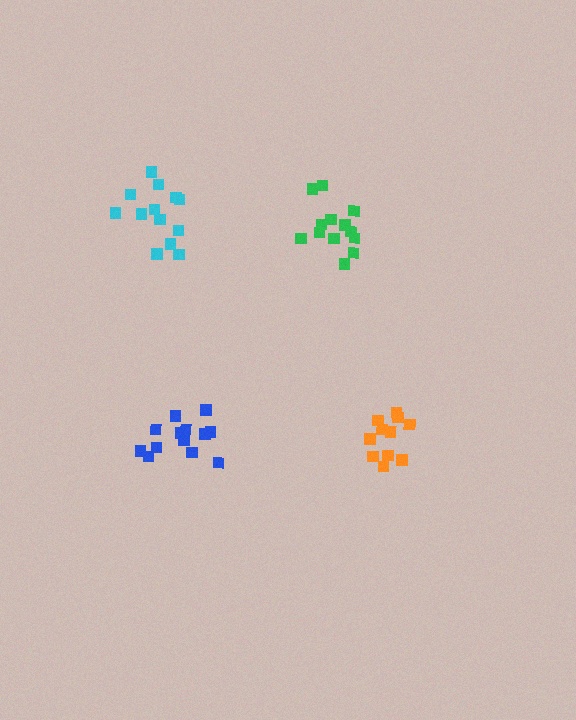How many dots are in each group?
Group 1: 13 dots, Group 2: 11 dots, Group 3: 13 dots, Group 4: 13 dots (50 total).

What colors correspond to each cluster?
The clusters are colored: blue, orange, cyan, green.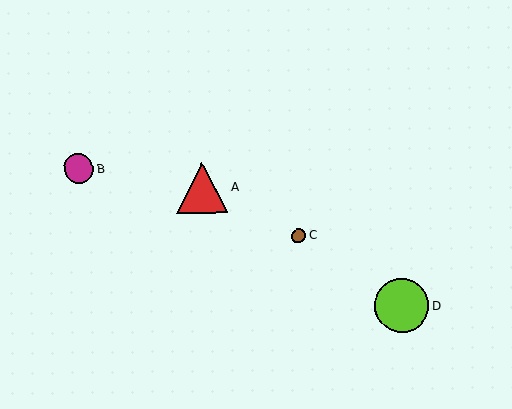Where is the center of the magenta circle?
The center of the magenta circle is at (78, 169).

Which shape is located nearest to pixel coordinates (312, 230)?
The brown circle (labeled C) at (299, 236) is nearest to that location.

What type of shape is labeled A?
Shape A is a red triangle.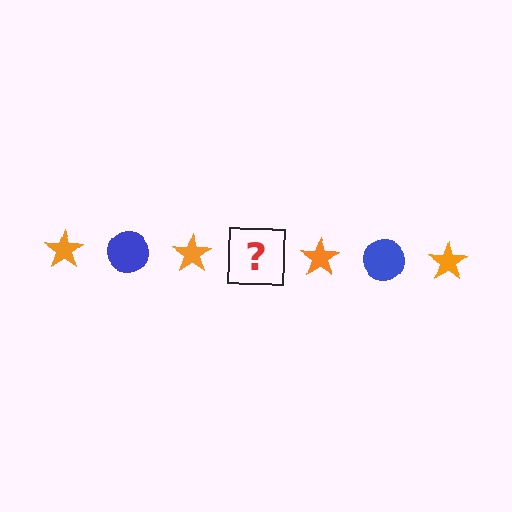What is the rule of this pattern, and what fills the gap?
The rule is that the pattern alternates between orange star and blue circle. The gap should be filled with a blue circle.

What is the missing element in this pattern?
The missing element is a blue circle.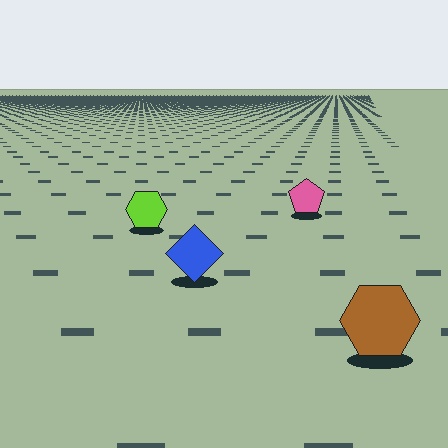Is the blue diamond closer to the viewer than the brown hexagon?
No. The brown hexagon is closer — you can tell from the texture gradient: the ground texture is coarser near it.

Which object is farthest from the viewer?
The pink pentagon is farthest from the viewer. It appears smaller and the ground texture around it is denser.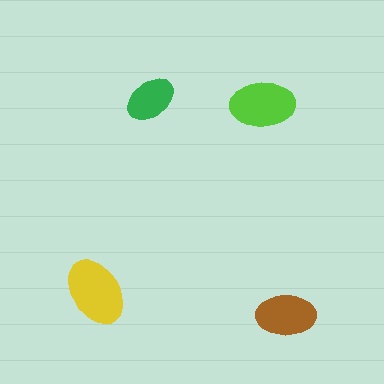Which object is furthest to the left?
The yellow ellipse is leftmost.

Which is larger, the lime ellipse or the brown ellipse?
The lime one.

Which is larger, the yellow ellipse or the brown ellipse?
The yellow one.